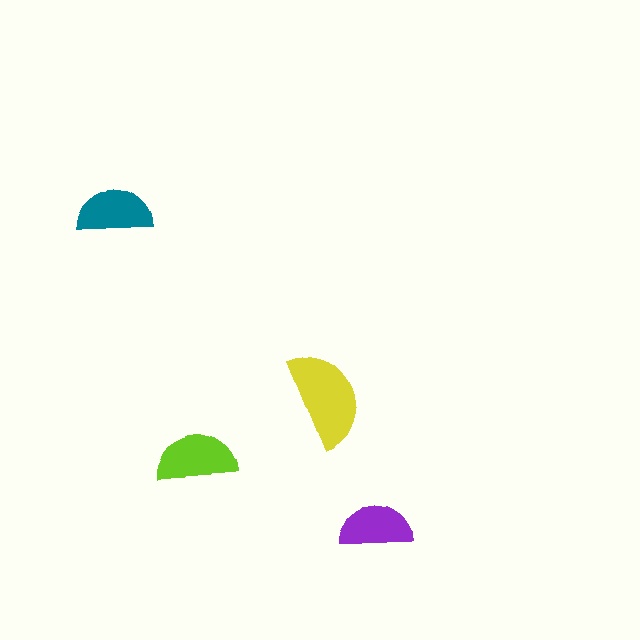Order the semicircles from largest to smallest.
the yellow one, the lime one, the teal one, the purple one.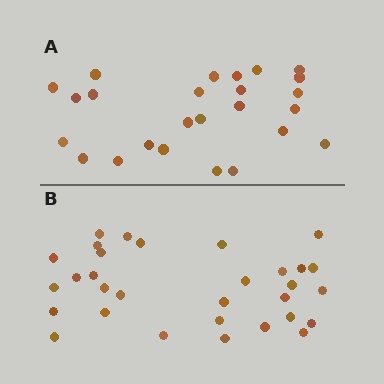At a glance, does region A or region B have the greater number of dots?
Region B (the bottom region) has more dots.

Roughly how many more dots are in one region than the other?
Region B has about 6 more dots than region A.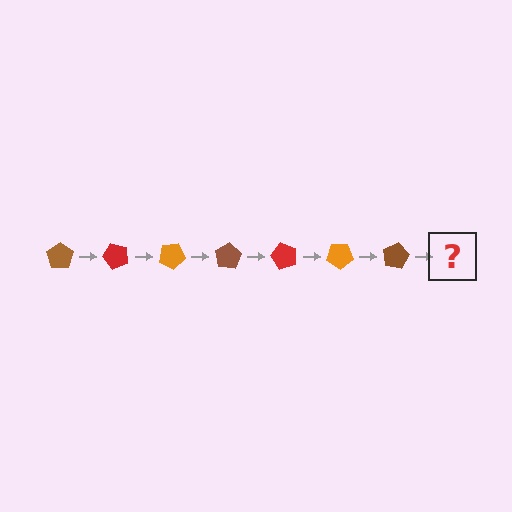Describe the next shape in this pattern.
It should be a red pentagon, rotated 350 degrees from the start.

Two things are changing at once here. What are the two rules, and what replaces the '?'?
The two rules are that it rotates 50 degrees each step and the color cycles through brown, red, and orange. The '?' should be a red pentagon, rotated 350 degrees from the start.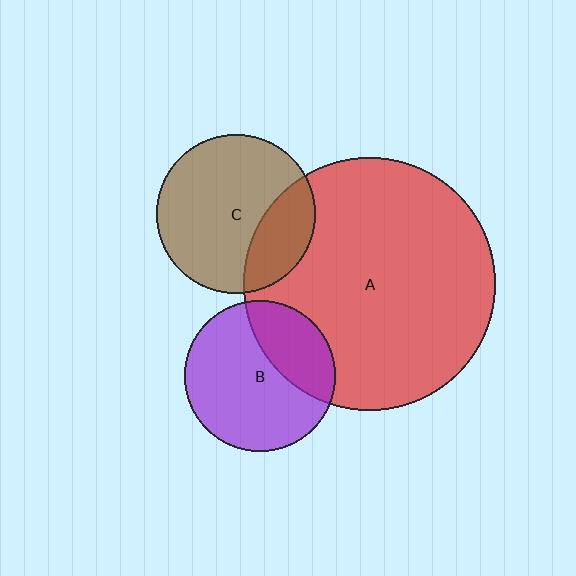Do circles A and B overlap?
Yes.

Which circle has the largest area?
Circle A (red).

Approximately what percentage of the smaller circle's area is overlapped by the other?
Approximately 30%.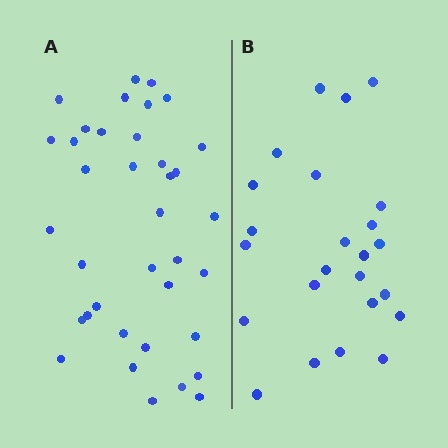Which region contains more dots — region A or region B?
Region A (the left region) has more dots.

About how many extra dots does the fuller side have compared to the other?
Region A has approximately 15 more dots than region B.